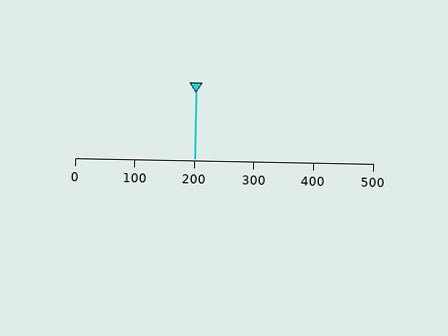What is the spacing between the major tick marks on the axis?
The major ticks are spaced 100 apart.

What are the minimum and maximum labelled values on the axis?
The axis runs from 0 to 500.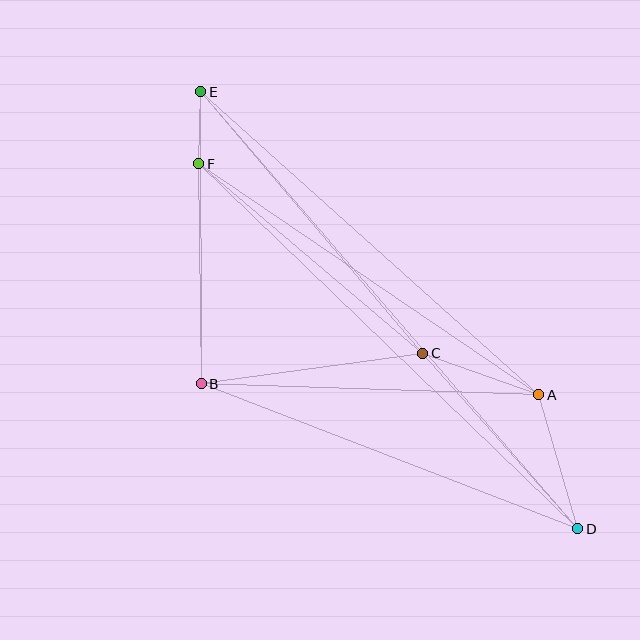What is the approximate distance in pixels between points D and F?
The distance between D and F is approximately 526 pixels.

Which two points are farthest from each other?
Points D and E are farthest from each other.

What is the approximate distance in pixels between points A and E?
The distance between A and E is approximately 454 pixels.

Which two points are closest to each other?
Points E and F are closest to each other.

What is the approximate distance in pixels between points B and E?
The distance between B and E is approximately 292 pixels.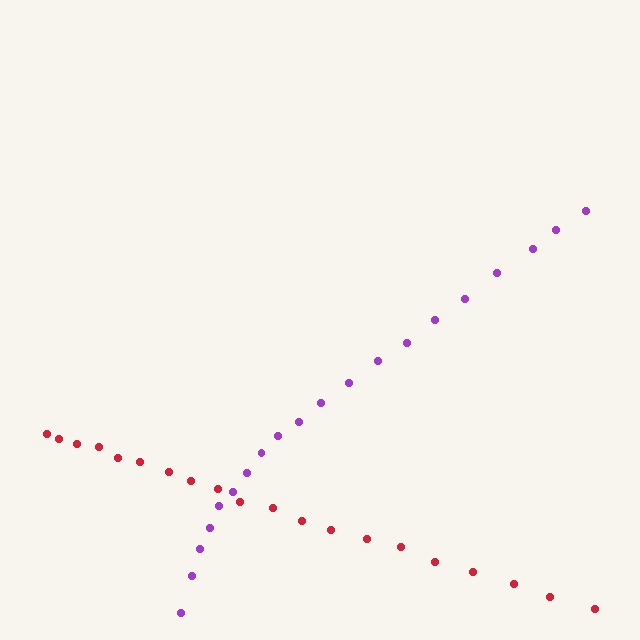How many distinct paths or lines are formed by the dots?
There are 2 distinct paths.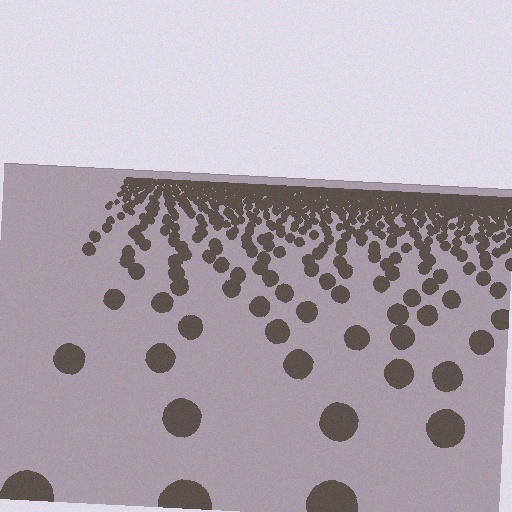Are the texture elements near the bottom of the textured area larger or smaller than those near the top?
Larger. Near the bottom, elements are closer to the viewer and appear at a bigger on-screen size.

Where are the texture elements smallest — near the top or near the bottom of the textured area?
Near the top.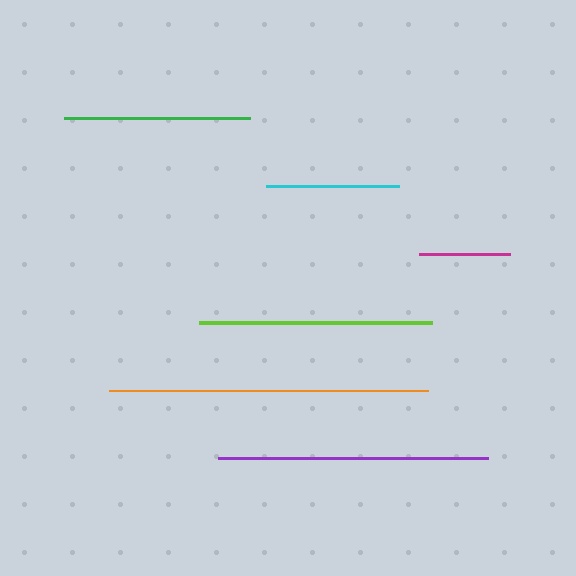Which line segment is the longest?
The orange line is the longest at approximately 319 pixels.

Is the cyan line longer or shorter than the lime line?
The lime line is longer than the cyan line.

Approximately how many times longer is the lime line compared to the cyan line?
The lime line is approximately 1.8 times the length of the cyan line.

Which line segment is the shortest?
The magenta line is the shortest at approximately 91 pixels.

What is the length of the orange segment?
The orange segment is approximately 319 pixels long.